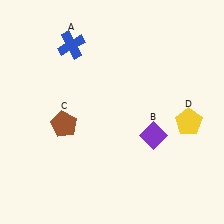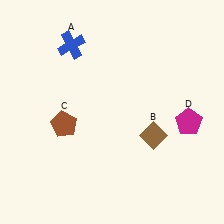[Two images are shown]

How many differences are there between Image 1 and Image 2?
There are 2 differences between the two images.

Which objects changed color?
B changed from purple to brown. D changed from yellow to magenta.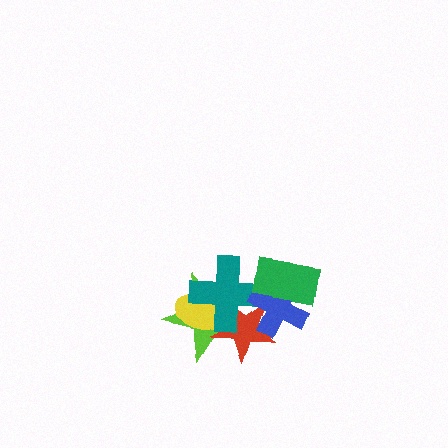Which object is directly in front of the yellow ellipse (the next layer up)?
The red star is directly in front of the yellow ellipse.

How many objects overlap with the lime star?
3 objects overlap with the lime star.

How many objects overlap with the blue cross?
3 objects overlap with the blue cross.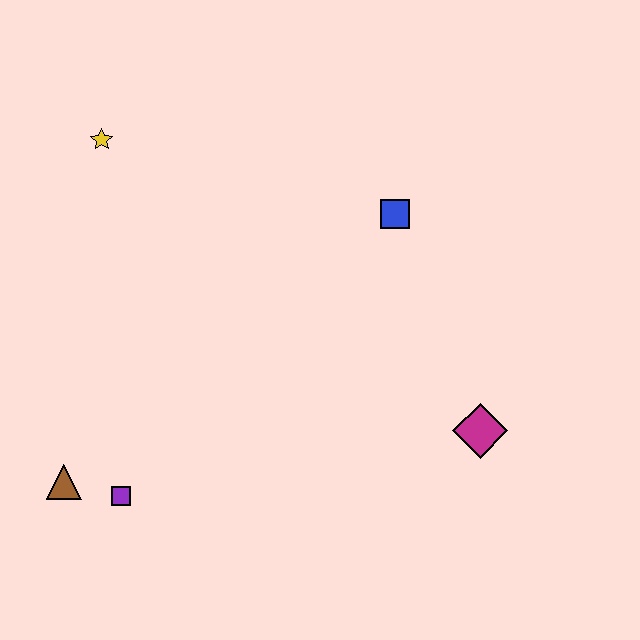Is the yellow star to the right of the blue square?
No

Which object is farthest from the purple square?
The blue square is farthest from the purple square.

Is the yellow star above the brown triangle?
Yes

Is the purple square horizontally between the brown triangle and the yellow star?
No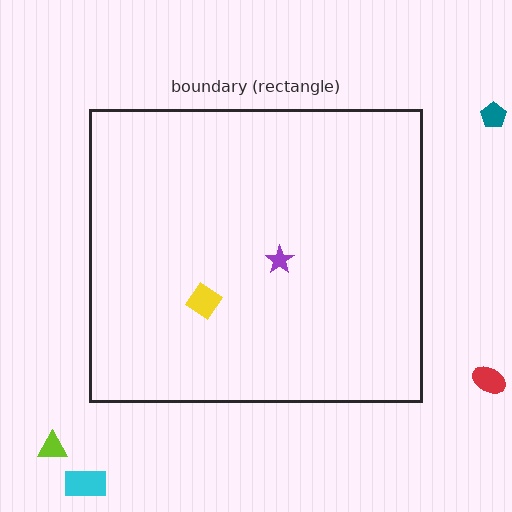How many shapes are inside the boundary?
2 inside, 4 outside.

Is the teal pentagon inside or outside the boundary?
Outside.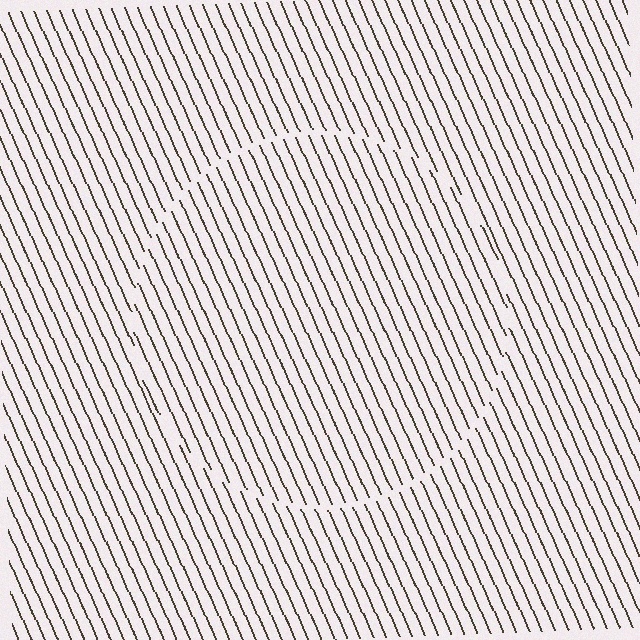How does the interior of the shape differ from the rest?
The interior of the shape contains the same grating, shifted by half a period — the contour is defined by the phase discontinuity where line-ends from the inner and outer gratings abut.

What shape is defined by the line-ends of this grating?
An illusory circle. The interior of the shape contains the same grating, shifted by half a period — the contour is defined by the phase discontinuity where line-ends from the inner and outer gratings abut.